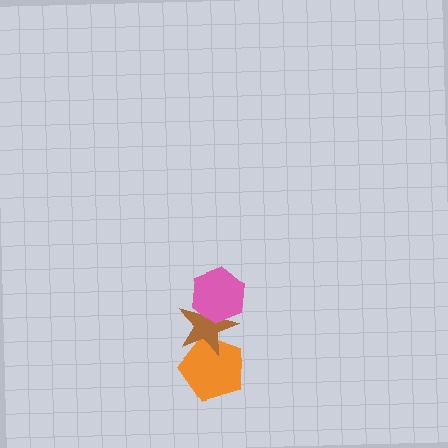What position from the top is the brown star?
The brown star is 2nd from the top.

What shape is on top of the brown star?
The pink hexagon is on top of the brown star.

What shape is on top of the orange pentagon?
The brown star is on top of the orange pentagon.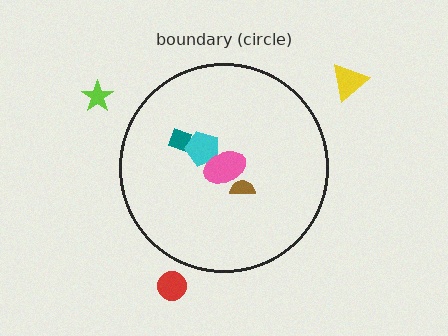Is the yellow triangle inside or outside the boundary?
Outside.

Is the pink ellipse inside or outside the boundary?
Inside.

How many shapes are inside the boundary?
4 inside, 3 outside.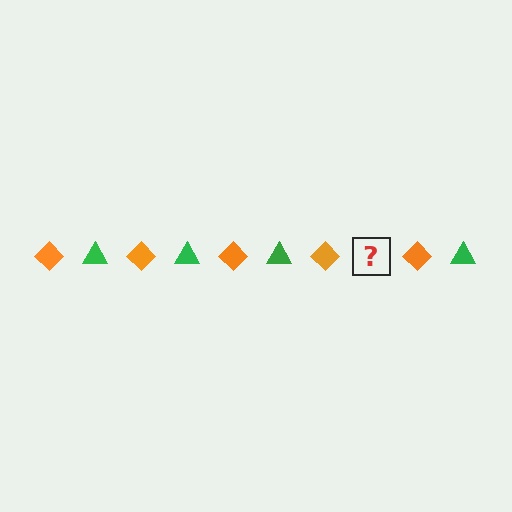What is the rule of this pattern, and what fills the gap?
The rule is that the pattern alternates between orange diamond and green triangle. The gap should be filled with a green triangle.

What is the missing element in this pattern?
The missing element is a green triangle.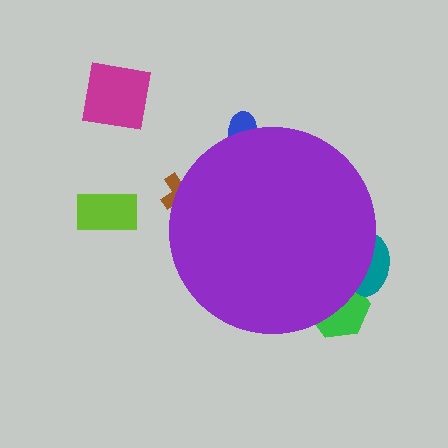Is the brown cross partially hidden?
Yes, the brown cross is partially hidden behind the purple circle.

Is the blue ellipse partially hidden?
Yes, the blue ellipse is partially hidden behind the purple circle.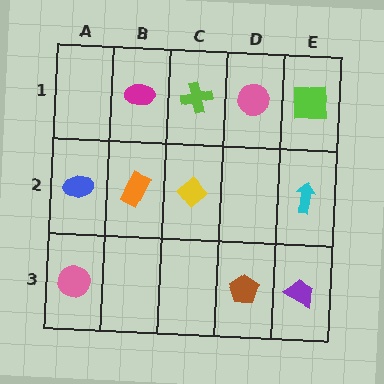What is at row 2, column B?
An orange rectangle.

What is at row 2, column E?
A cyan arrow.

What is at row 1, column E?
A lime square.